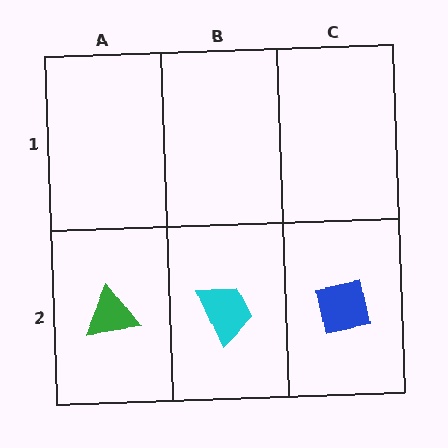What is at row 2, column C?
A blue square.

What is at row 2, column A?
A green triangle.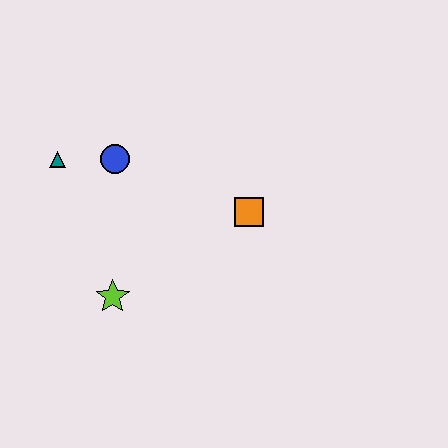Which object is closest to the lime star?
The blue circle is closest to the lime star.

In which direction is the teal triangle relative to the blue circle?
The teal triangle is to the left of the blue circle.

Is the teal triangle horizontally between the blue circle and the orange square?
No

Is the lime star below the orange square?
Yes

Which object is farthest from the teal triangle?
The orange square is farthest from the teal triangle.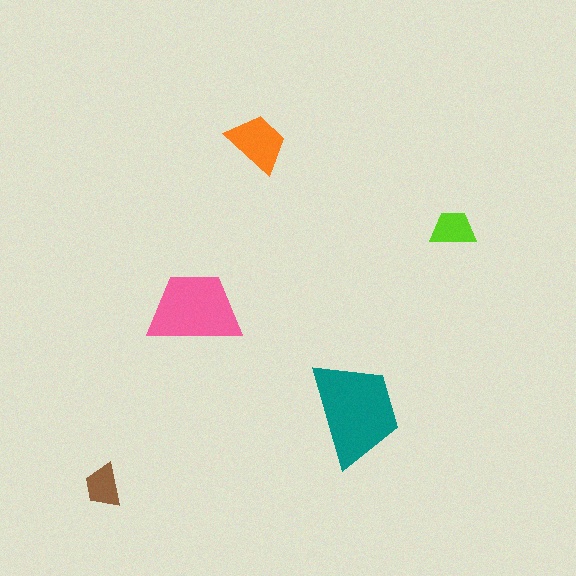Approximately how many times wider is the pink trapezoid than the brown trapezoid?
About 2 times wider.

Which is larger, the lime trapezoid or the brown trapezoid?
The lime one.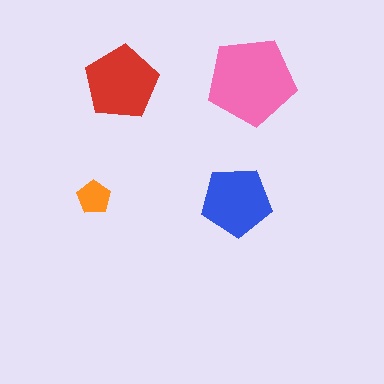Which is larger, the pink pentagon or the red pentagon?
The pink one.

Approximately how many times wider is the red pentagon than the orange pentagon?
About 2 times wider.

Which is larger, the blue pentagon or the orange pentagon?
The blue one.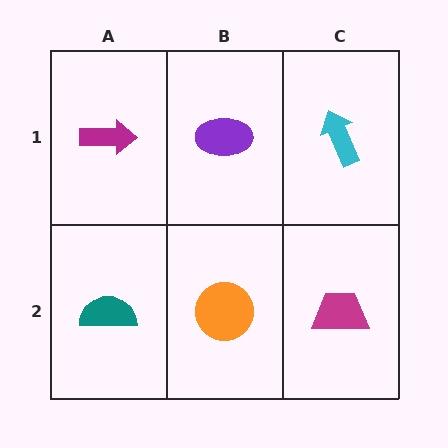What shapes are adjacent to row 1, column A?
A teal semicircle (row 2, column A), a purple ellipse (row 1, column B).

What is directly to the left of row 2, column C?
An orange circle.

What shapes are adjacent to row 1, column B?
An orange circle (row 2, column B), a magenta arrow (row 1, column A), a cyan arrow (row 1, column C).